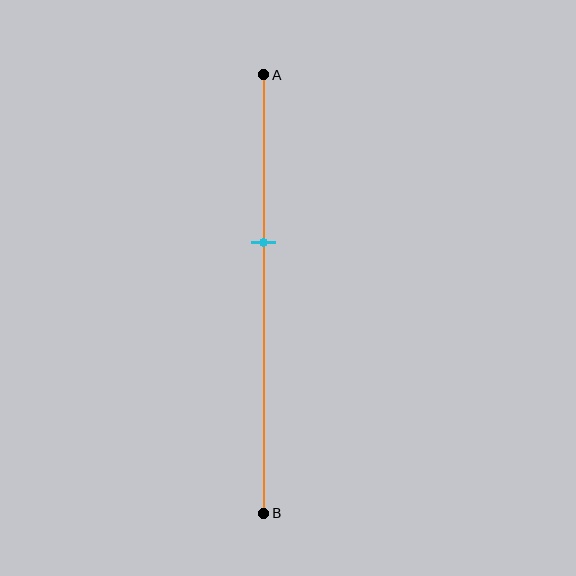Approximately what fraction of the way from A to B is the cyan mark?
The cyan mark is approximately 40% of the way from A to B.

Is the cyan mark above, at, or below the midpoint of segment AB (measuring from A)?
The cyan mark is above the midpoint of segment AB.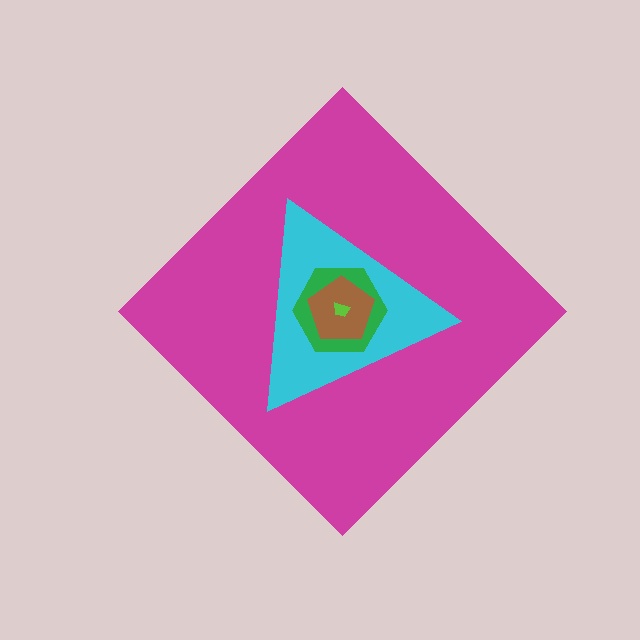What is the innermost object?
The lime trapezoid.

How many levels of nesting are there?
5.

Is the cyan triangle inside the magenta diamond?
Yes.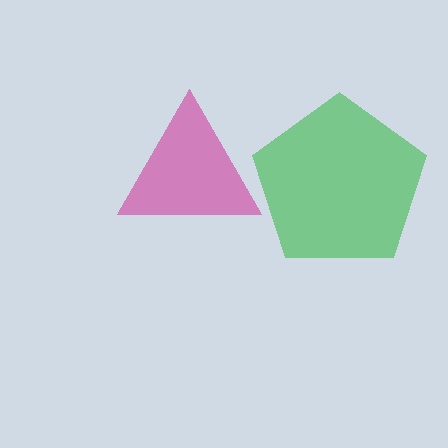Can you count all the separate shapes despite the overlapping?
Yes, there are 2 separate shapes.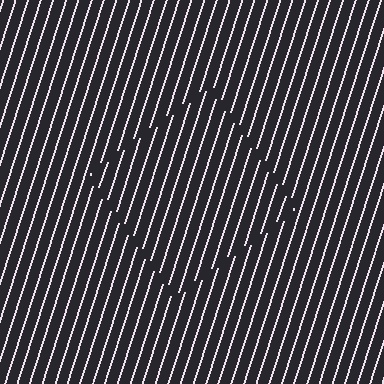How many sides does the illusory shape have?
4 sides — the line-ends trace a square.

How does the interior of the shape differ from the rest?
The interior of the shape contains the same grating, shifted by half a period — the contour is defined by the phase discontinuity where line-ends from the inner and outer gratings abut.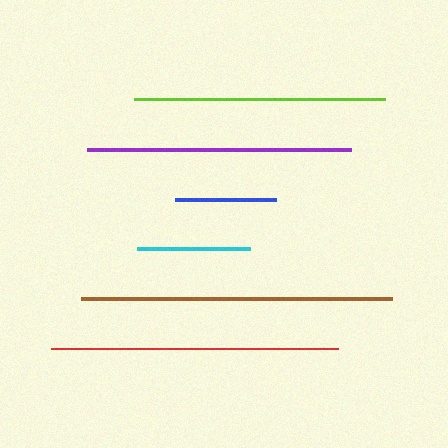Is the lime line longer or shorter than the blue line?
The lime line is longer than the blue line.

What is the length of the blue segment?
The blue segment is approximately 101 pixels long.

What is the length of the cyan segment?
The cyan segment is approximately 113 pixels long.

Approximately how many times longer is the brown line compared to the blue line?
The brown line is approximately 3.1 times the length of the blue line.